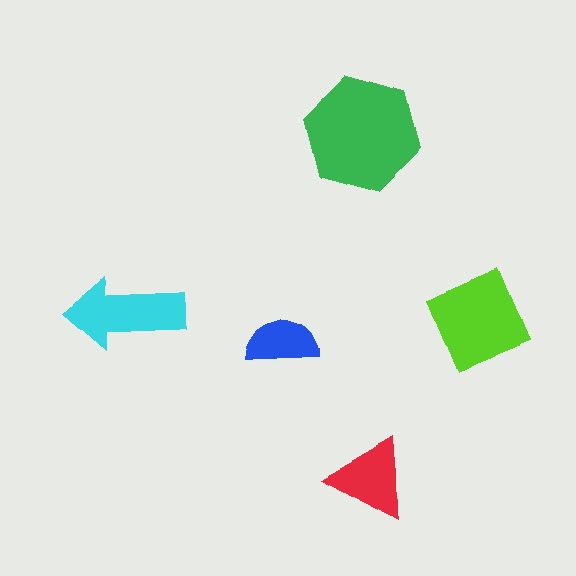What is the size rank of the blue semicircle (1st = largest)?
5th.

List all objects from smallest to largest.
The blue semicircle, the red triangle, the cyan arrow, the lime diamond, the green hexagon.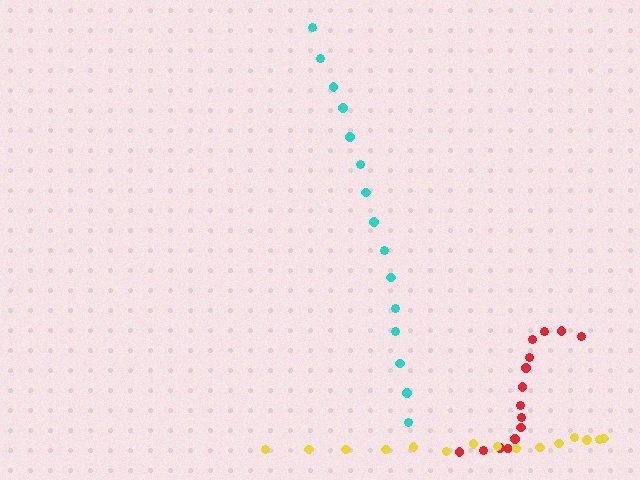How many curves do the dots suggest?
There are 3 distinct paths.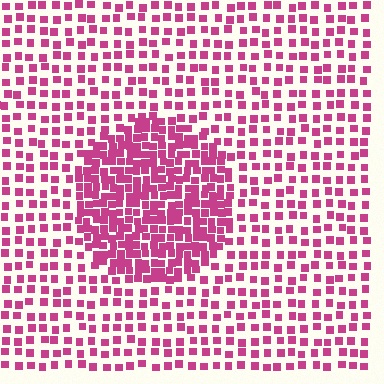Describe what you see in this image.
The image contains small magenta elements arranged at two different densities. A circle-shaped region is visible where the elements are more densely packed than the surrounding area.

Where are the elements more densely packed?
The elements are more densely packed inside the circle boundary.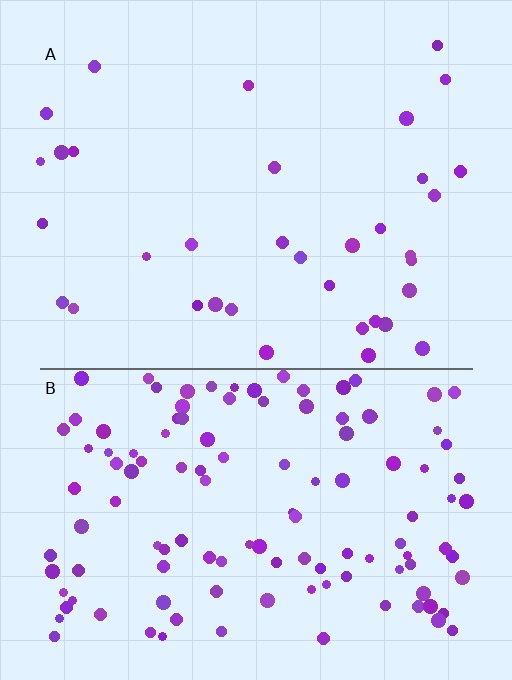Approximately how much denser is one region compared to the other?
Approximately 3.5× — region B over region A.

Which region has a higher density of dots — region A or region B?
B (the bottom).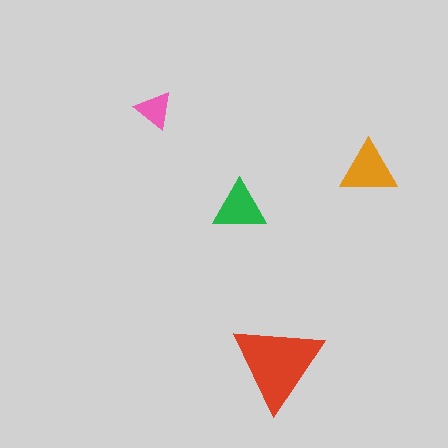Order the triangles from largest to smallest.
the red one, the orange one, the green one, the pink one.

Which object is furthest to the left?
The pink triangle is leftmost.